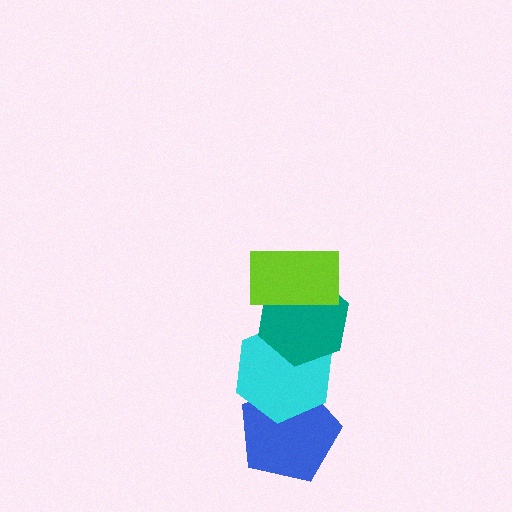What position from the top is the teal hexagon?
The teal hexagon is 2nd from the top.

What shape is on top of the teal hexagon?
The lime rectangle is on top of the teal hexagon.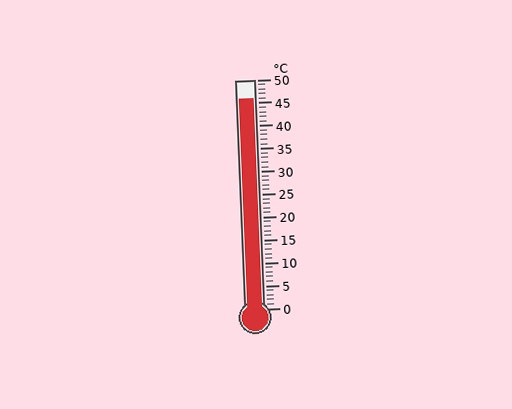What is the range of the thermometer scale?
The thermometer scale ranges from 0°C to 50°C.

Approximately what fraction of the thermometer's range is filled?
The thermometer is filled to approximately 90% of its range.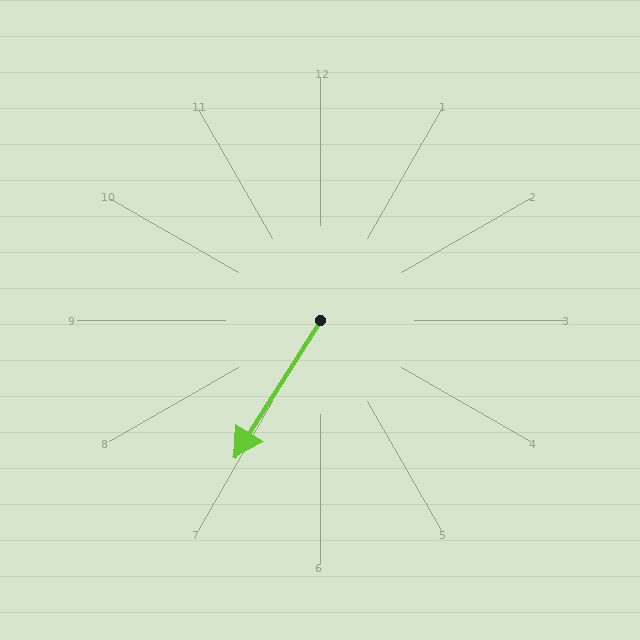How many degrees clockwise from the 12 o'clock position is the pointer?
Approximately 212 degrees.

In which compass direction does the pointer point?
Southwest.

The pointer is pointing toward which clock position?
Roughly 7 o'clock.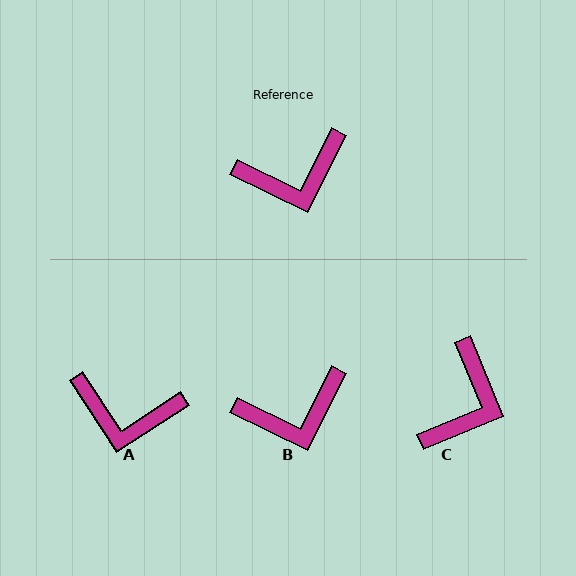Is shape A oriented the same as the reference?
No, it is off by about 30 degrees.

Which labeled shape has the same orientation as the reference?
B.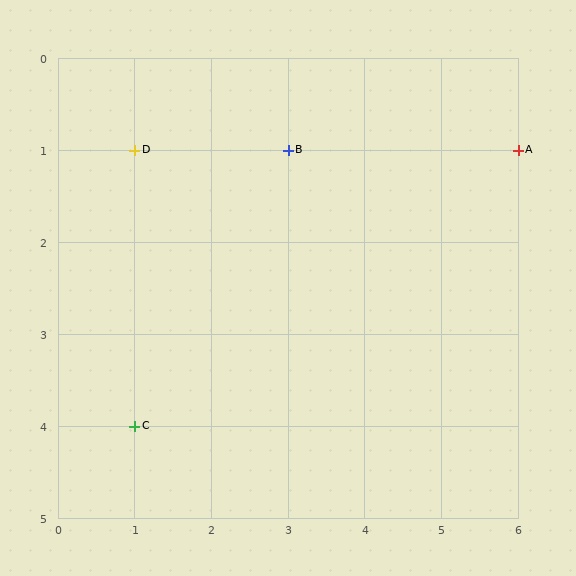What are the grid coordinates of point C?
Point C is at grid coordinates (1, 4).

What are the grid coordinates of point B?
Point B is at grid coordinates (3, 1).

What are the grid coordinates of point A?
Point A is at grid coordinates (6, 1).